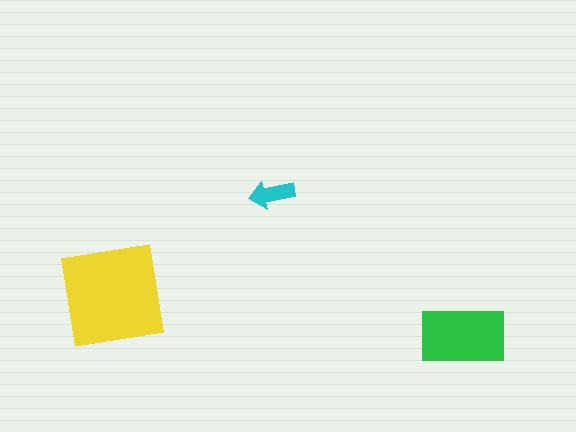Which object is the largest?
The yellow square.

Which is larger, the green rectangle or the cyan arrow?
The green rectangle.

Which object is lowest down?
The green rectangle is bottommost.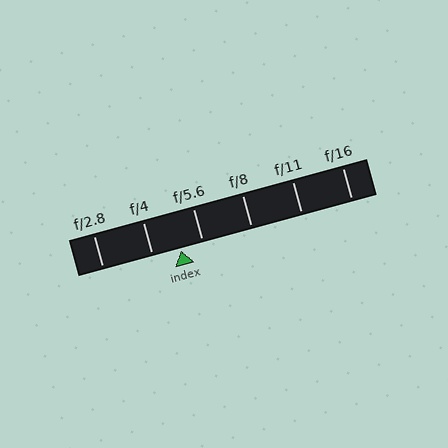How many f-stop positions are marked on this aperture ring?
There are 6 f-stop positions marked.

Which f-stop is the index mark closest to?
The index mark is closest to f/5.6.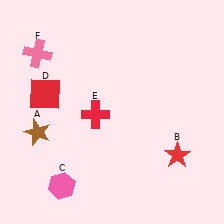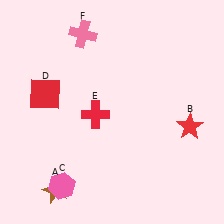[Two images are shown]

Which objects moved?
The objects that moved are: the brown star (A), the red star (B), the pink cross (F).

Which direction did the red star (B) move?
The red star (B) moved up.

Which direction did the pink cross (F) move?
The pink cross (F) moved right.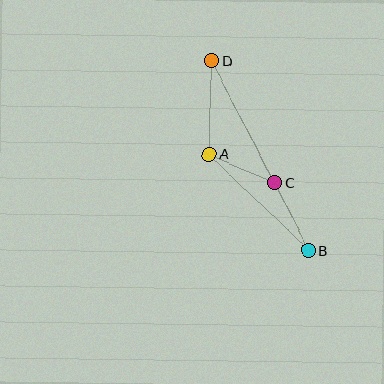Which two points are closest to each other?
Points A and C are closest to each other.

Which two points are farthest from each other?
Points B and D are farthest from each other.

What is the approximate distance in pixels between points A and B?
The distance between A and B is approximately 138 pixels.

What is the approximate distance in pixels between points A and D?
The distance between A and D is approximately 94 pixels.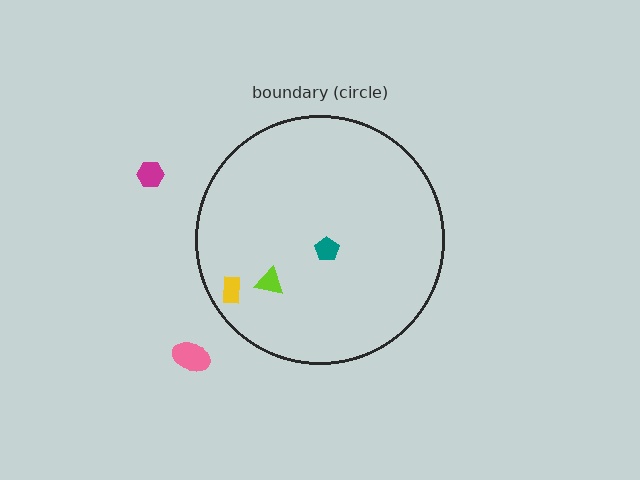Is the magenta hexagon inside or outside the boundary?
Outside.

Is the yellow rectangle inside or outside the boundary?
Inside.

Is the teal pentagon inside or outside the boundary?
Inside.